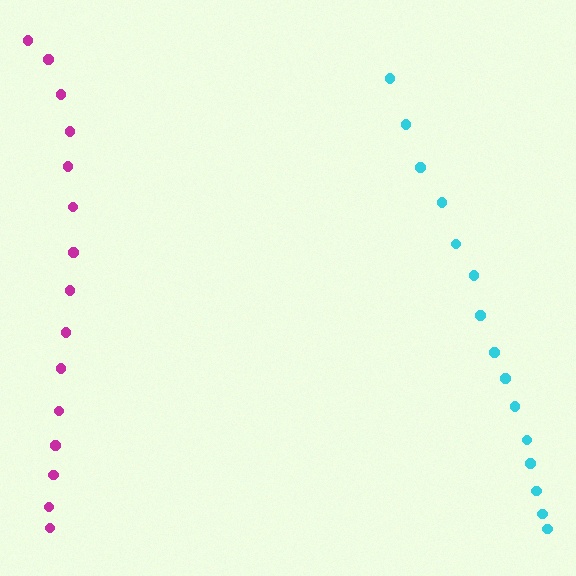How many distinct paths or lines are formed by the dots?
There are 2 distinct paths.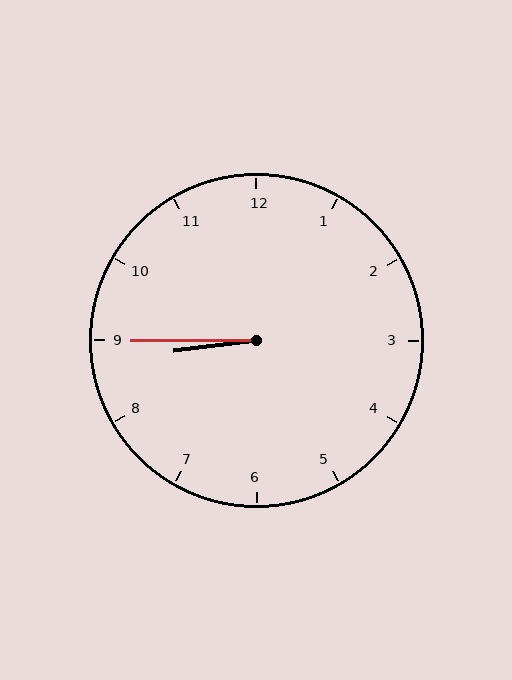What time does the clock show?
8:45.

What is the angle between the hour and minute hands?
Approximately 8 degrees.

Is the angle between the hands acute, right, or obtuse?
It is acute.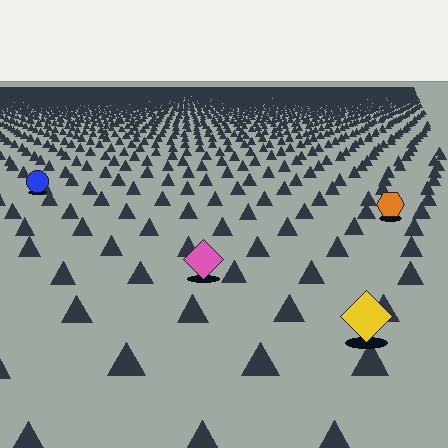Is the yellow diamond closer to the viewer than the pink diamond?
Yes. The yellow diamond is closer — you can tell from the texture gradient: the ground texture is coarser near it.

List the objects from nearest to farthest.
From nearest to farthest: the yellow diamond, the pink diamond, the orange hexagon, the blue circle.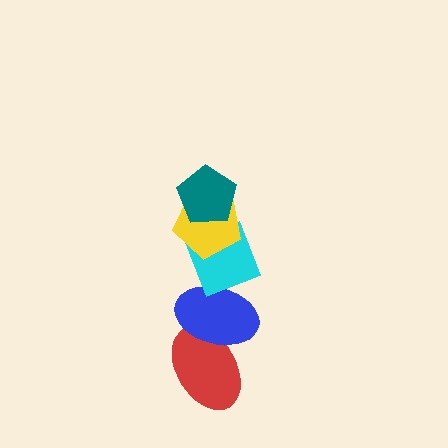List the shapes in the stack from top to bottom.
From top to bottom: the teal pentagon, the yellow pentagon, the cyan diamond, the blue ellipse, the red ellipse.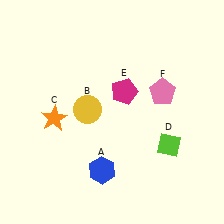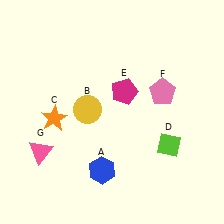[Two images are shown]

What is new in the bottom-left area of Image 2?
A pink triangle (G) was added in the bottom-left area of Image 2.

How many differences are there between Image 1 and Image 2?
There is 1 difference between the two images.